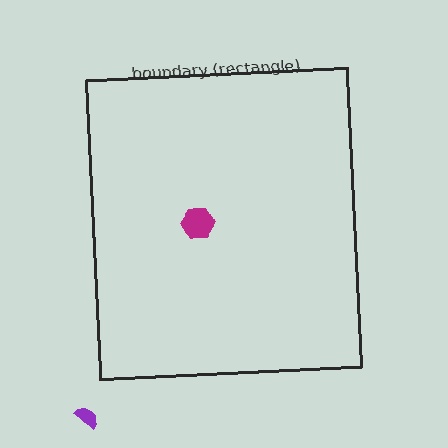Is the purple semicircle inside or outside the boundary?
Outside.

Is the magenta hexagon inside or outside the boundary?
Inside.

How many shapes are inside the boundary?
1 inside, 1 outside.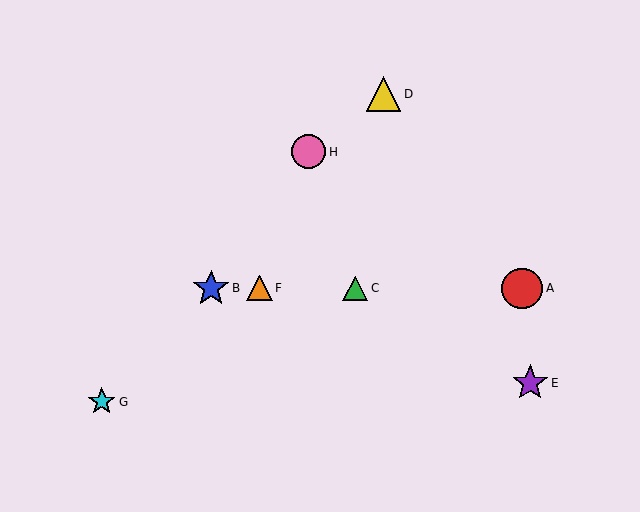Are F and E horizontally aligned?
No, F is at y≈288 and E is at y≈383.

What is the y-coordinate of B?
Object B is at y≈288.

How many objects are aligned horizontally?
4 objects (A, B, C, F) are aligned horizontally.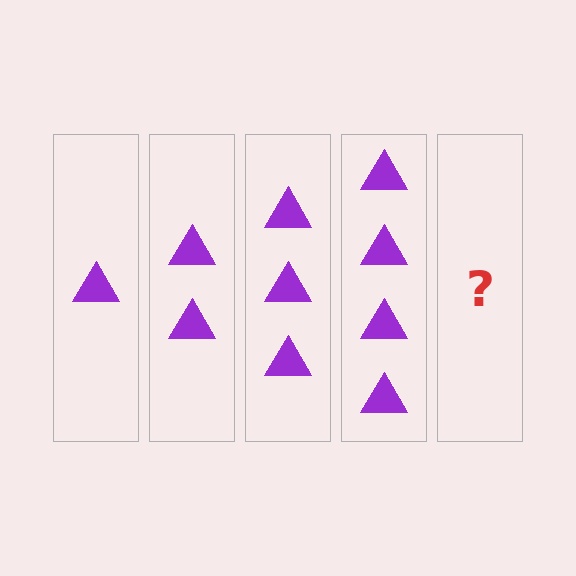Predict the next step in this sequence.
The next step is 5 triangles.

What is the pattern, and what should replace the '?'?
The pattern is that each step adds one more triangle. The '?' should be 5 triangles.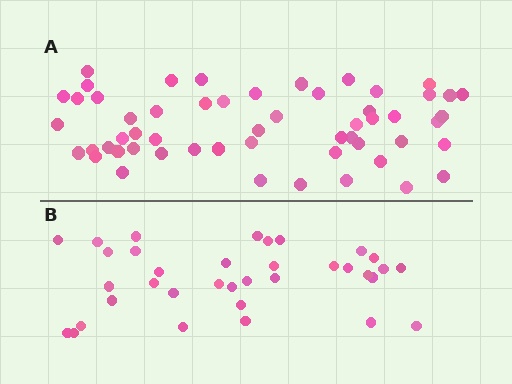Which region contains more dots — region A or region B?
Region A (the top region) has more dots.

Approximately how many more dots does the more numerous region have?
Region A has approximately 20 more dots than region B.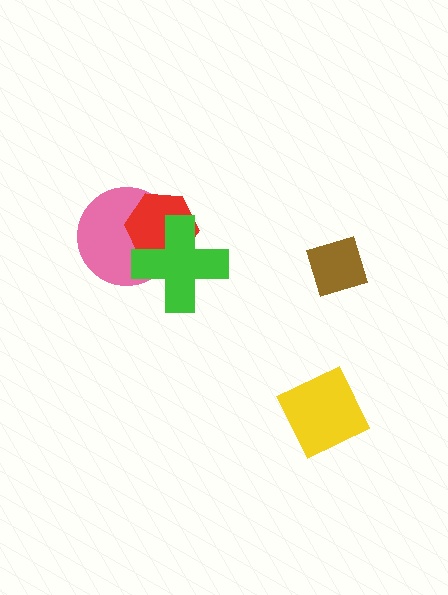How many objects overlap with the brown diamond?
0 objects overlap with the brown diamond.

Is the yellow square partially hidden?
No, no other shape covers it.